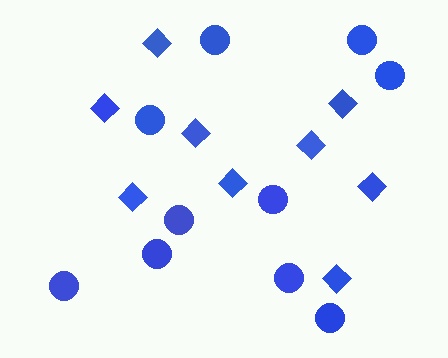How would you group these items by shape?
There are 2 groups: one group of diamonds (9) and one group of circles (10).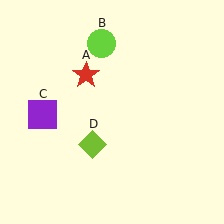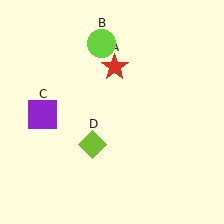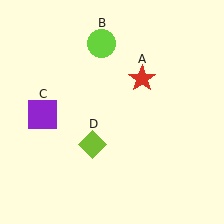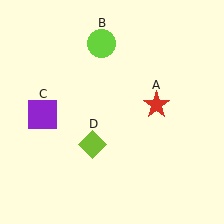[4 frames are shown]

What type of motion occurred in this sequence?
The red star (object A) rotated clockwise around the center of the scene.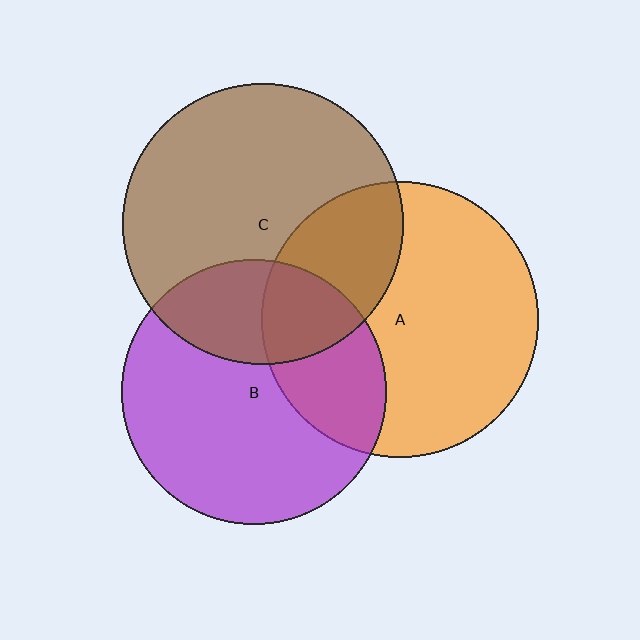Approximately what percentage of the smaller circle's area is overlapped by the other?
Approximately 30%.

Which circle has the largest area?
Circle C (brown).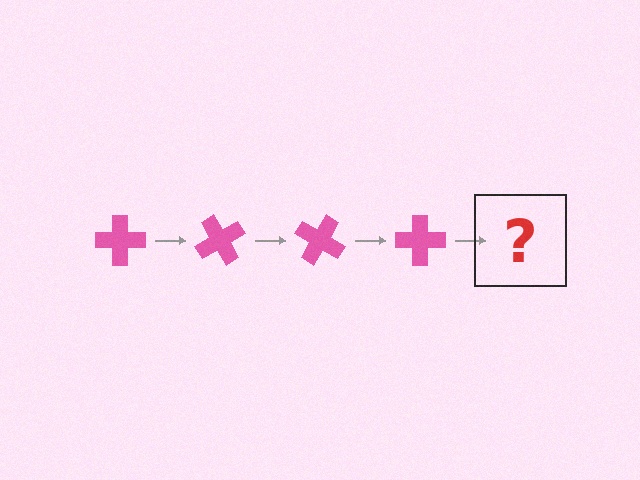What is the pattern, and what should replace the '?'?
The pattern is that the cross rotates 60 degrees each step. The '?' should be a pink cross rotated 240 degrees.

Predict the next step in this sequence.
The next step is a pink cross rotated 240 degrees.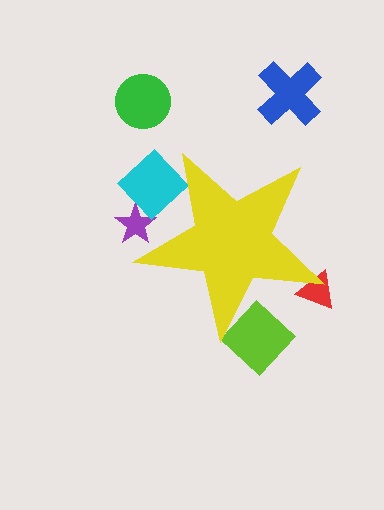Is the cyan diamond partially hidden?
Yes, the cyan diamond is partially hidden behind the yellow star.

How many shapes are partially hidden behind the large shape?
4 shapes are partially hidden.